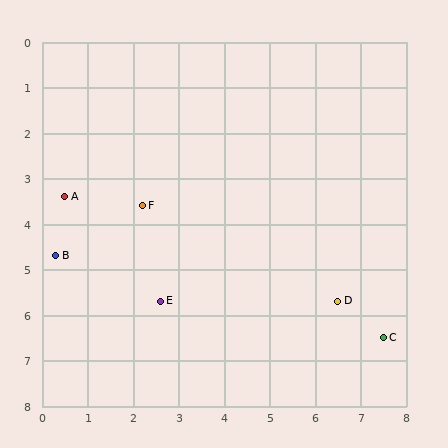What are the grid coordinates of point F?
Point F is at approximately (2.2, 3.6).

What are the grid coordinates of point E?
Point E is at approximately (2.6, 5.7).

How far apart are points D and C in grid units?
Points D and C are about 1.3 grid units apart.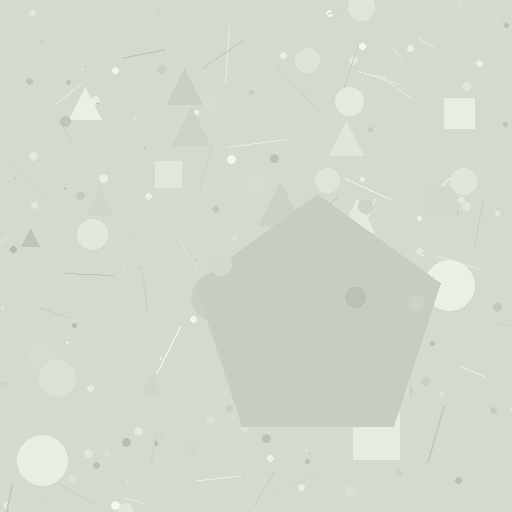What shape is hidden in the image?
A pentagon is hidden in the image.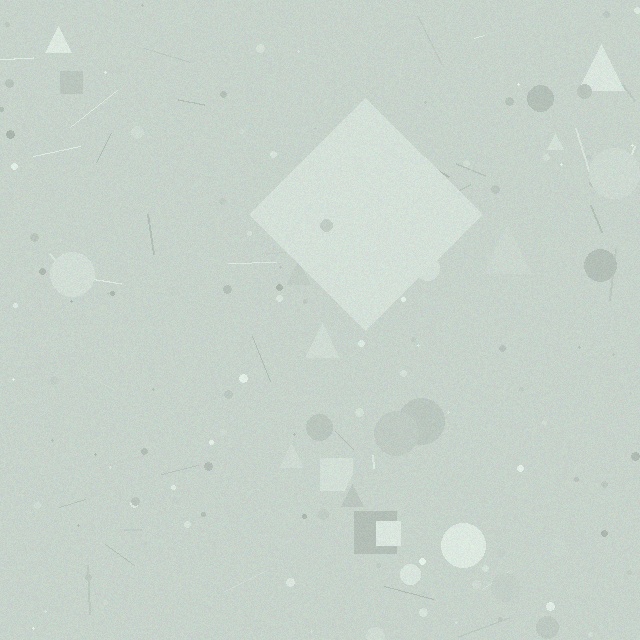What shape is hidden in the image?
A diamond is hidden in the image.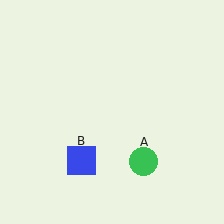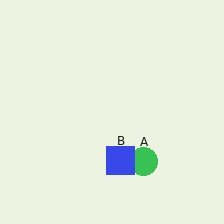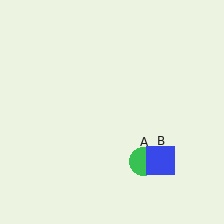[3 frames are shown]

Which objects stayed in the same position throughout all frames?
Green circle (object A) remained stationary.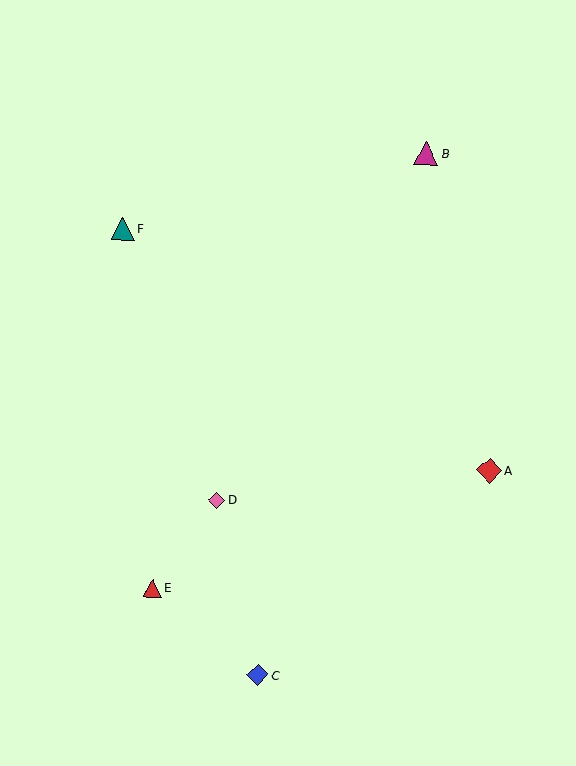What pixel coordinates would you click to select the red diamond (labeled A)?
Click at (489, 470) to select the red diamond A.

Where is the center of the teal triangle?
The center of the teal triangle is at (123, 229).